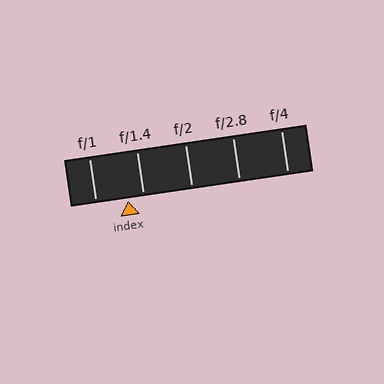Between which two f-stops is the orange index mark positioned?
The index mark is between f/1 and f/1.4.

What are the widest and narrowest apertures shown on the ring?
The widest aperture shown is f/1 and the narrowest is f/4.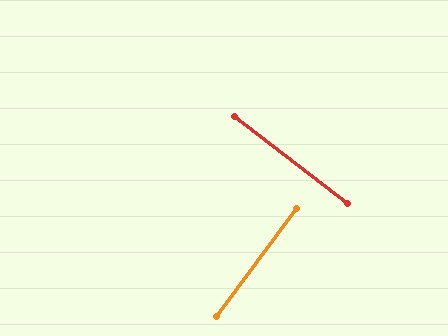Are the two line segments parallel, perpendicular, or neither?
Perpendicular — they meet at approximately 89°.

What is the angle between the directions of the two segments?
Approximately 89 degrees.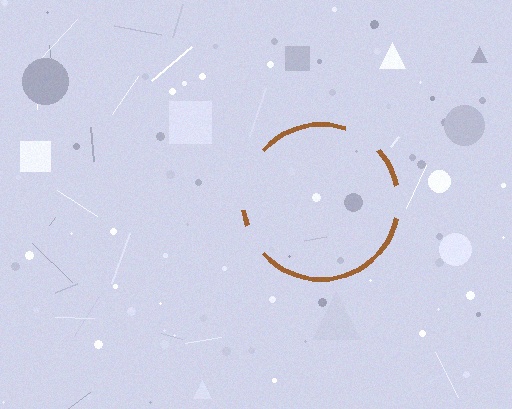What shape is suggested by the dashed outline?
The dashed outline suggests a circle.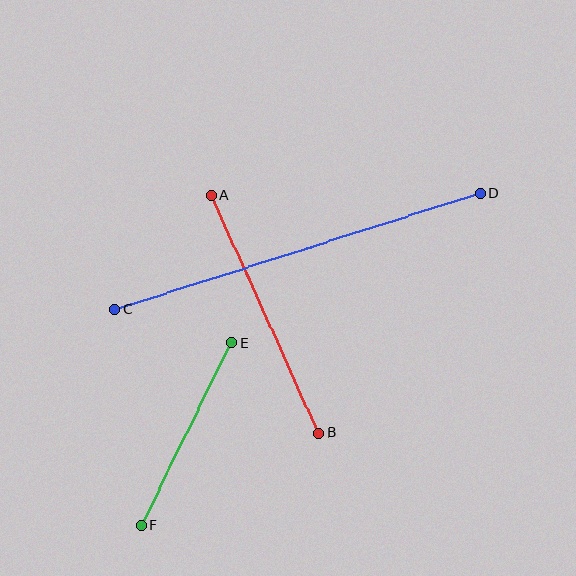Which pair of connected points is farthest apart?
Points C and D are farthest apart.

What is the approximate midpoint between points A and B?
The midpoint is at approximately (265, 314) pixels.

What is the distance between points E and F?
The distance is approximately 204 pixels.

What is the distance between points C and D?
The distance is approximately 383 pixels.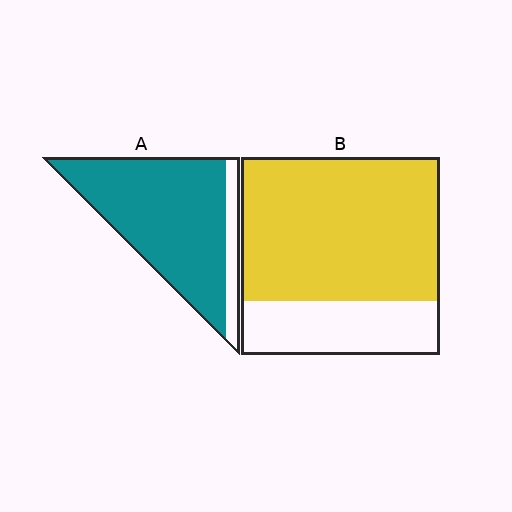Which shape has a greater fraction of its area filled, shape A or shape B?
Shape A.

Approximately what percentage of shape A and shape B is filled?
A is approximately 85% and B is approximately 75%.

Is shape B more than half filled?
Yes.